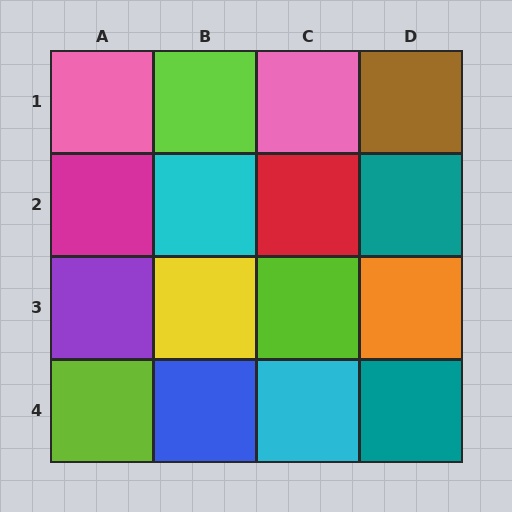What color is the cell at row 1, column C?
Pink.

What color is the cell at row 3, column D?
Orange.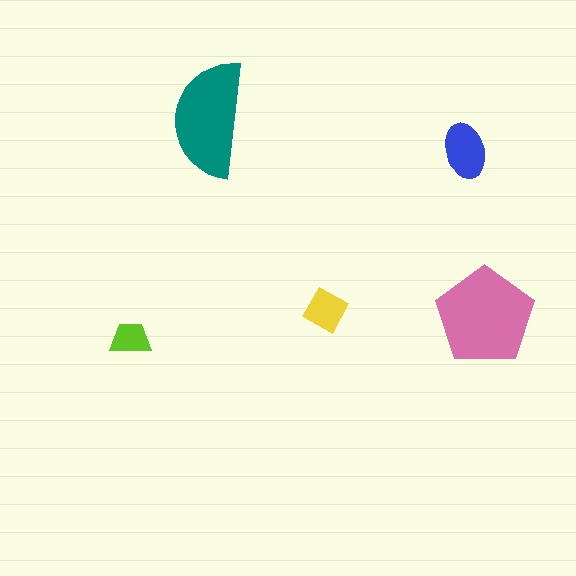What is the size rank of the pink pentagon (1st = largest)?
1st.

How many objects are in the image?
There are 5 objects in the image.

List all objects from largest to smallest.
The pink pentagon, the teal semicircle, the blue ellipse, the yellow diamond, the lime trapezoid.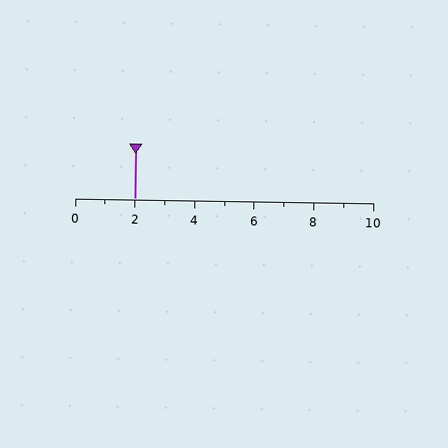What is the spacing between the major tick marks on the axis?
The major ticks are spaced 2 apart.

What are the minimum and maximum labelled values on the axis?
The axis runs from 0 to 10.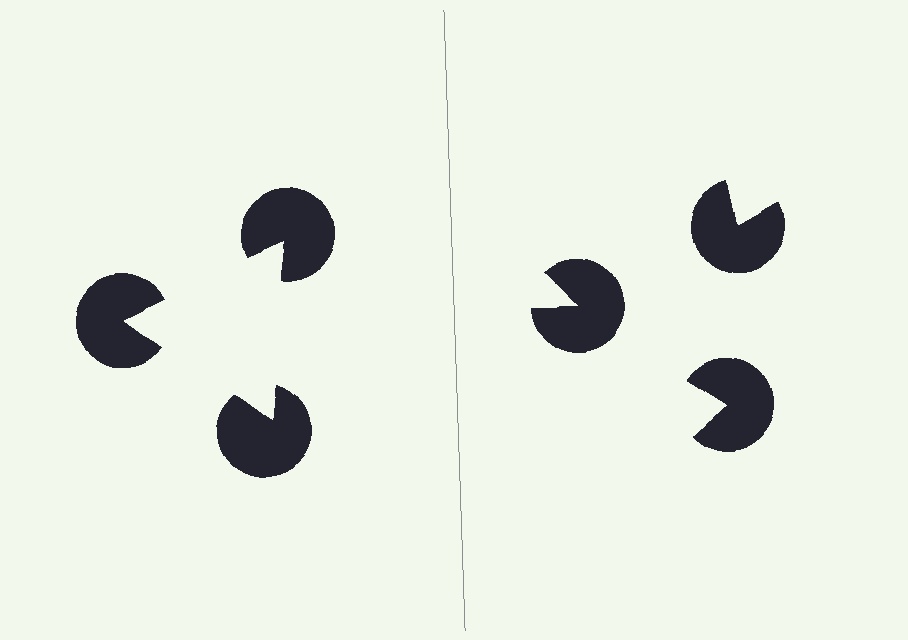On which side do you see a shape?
An illusory triangle appears on the left side. On the right side the wedge cuts are rotated, so no coherent shape forms.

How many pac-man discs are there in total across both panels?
6 — 3 on each side.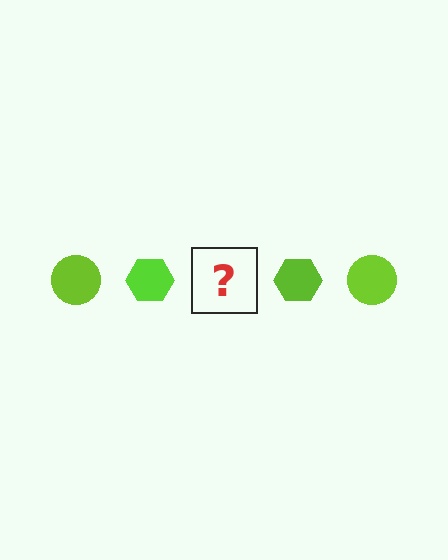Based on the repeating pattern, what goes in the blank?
The blank should be a lime circle.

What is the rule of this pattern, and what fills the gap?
The rule is that the pattern cycles through circle, hexagon shapes in lime. The gap should be filled with a lime circle.